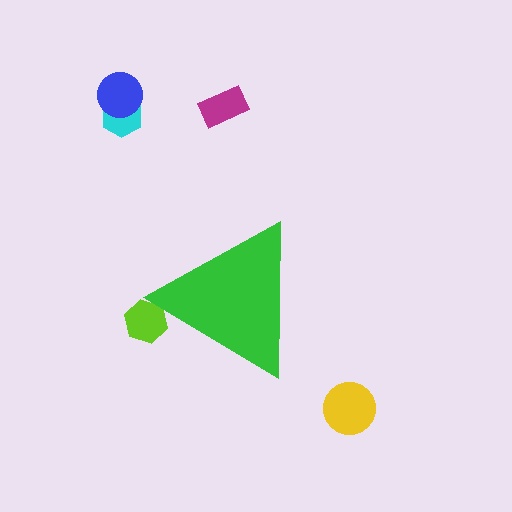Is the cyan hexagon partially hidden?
No, the cyan hexagon is fully visible.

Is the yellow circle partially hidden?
No, the yellow circle is fully visible.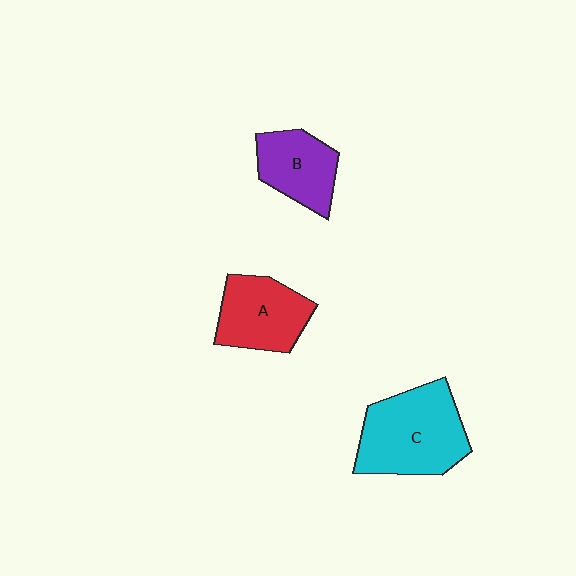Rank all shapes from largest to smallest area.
From largest to smallest: C (cyan), A (red), B (purple).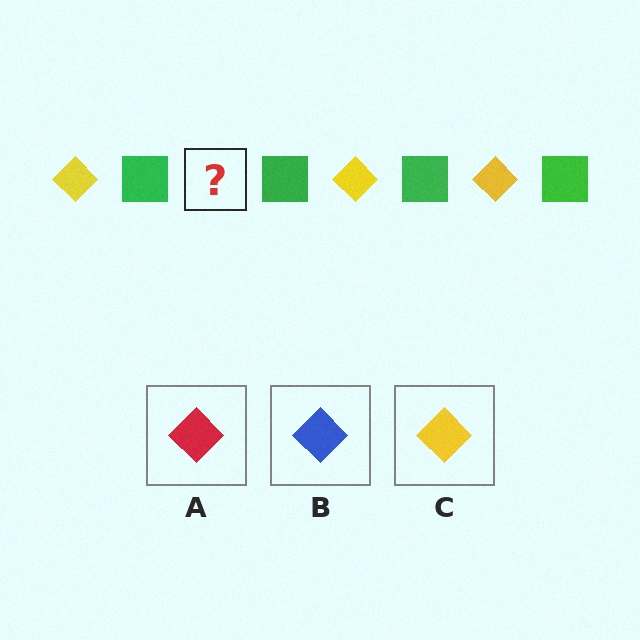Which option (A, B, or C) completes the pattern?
C.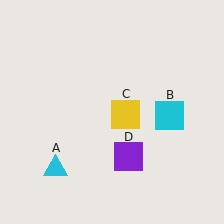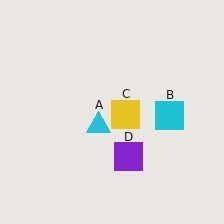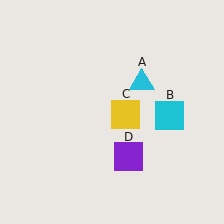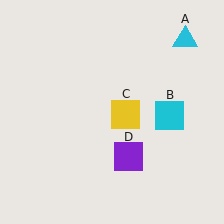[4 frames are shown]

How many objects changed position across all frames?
1 object changed position: cyan triangle (object A).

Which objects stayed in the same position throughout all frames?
Cyan square (object B) and yellow square (object C) and purple square (object D) remained stationary.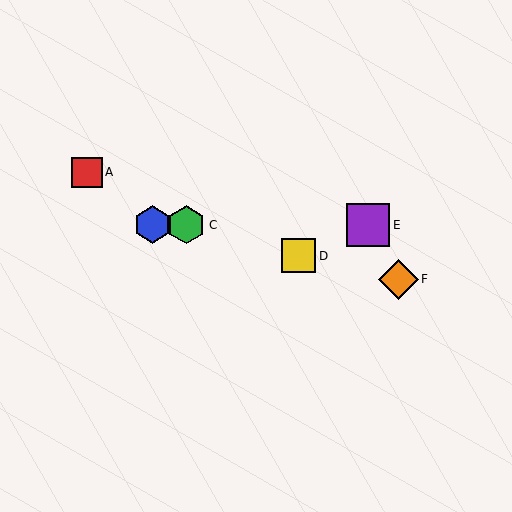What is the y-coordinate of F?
Object F is at y≈279.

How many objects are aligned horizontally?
3 objects (B, C, E) are aligned horizontally.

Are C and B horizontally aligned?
Yes, both are at y≈225.